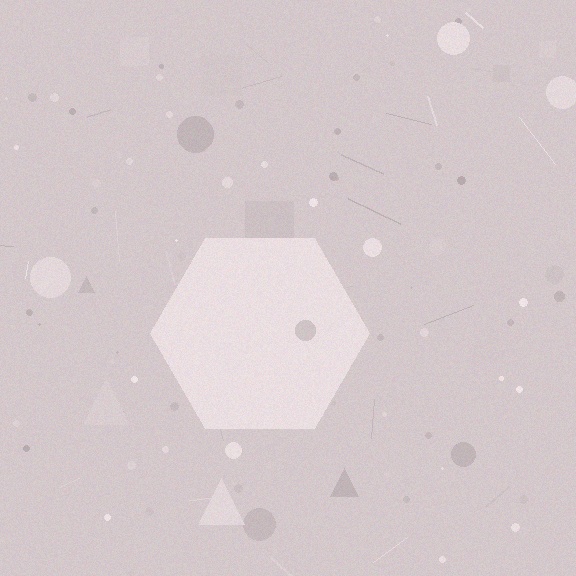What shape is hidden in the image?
A hexagon is hidden in the image.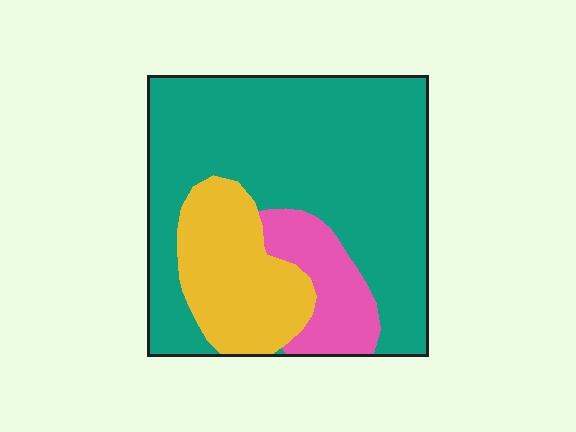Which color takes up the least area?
Pink, at roughly 15%.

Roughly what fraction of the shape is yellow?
Yellow takes up about one fifth (1/5) of the shape.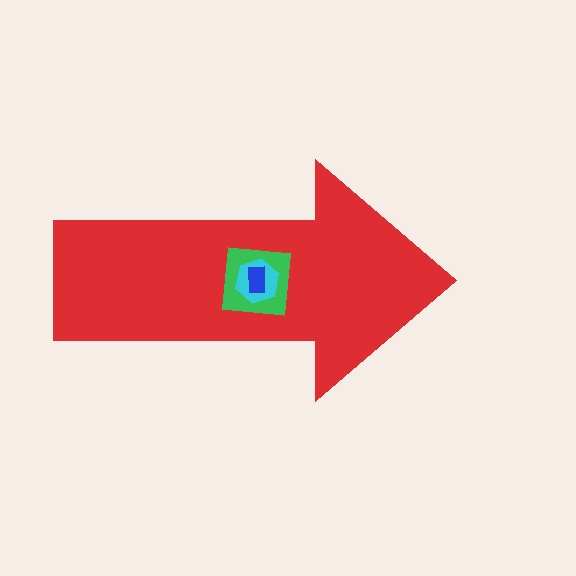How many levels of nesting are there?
4.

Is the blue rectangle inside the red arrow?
Yes.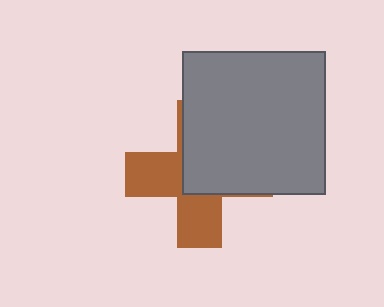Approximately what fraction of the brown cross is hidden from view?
Roughly 54% of the brown cross is hidden behind the gray square.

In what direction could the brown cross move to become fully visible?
The brown cross could move toward the lower-left. That would shift it out from behind the gray square entirely.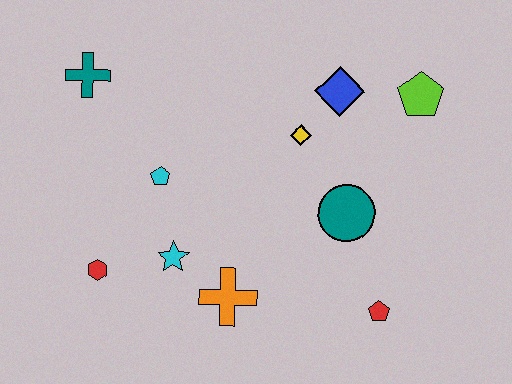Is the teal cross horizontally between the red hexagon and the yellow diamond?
No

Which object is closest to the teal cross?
The cyan pentagon is closest to the teal cross.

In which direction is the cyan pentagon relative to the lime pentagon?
The cyan pentagon is to the left of the lime pentagon.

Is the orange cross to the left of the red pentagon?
Yes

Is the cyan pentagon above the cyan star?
Yes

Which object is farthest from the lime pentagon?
The red hexagon is farthest from the lime pentagon.